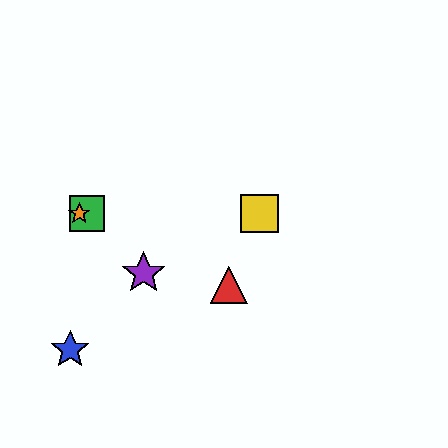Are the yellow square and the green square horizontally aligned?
Yes, both are at y≈213.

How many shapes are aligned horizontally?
3 shapes (the green square, the yellow square, the orange star) are aligned horizontally.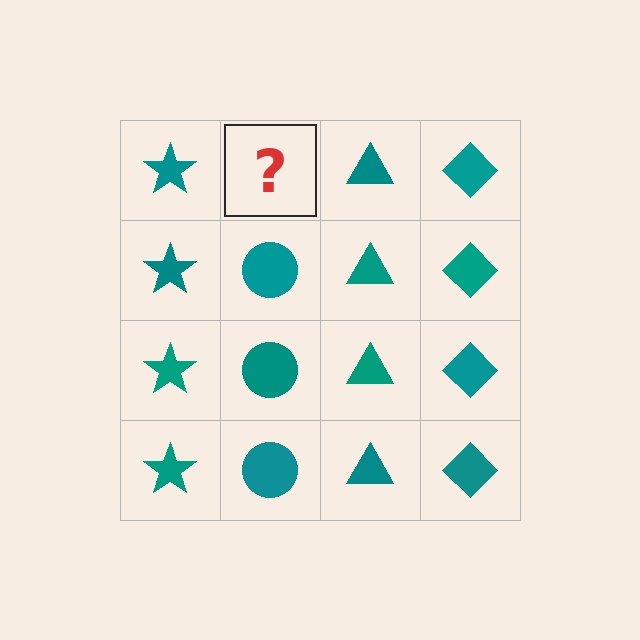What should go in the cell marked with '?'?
The missing cell should contain a teal circle.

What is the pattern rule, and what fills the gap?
The rule is that each column has a consistent shape. The gap should be filled with a teal circle.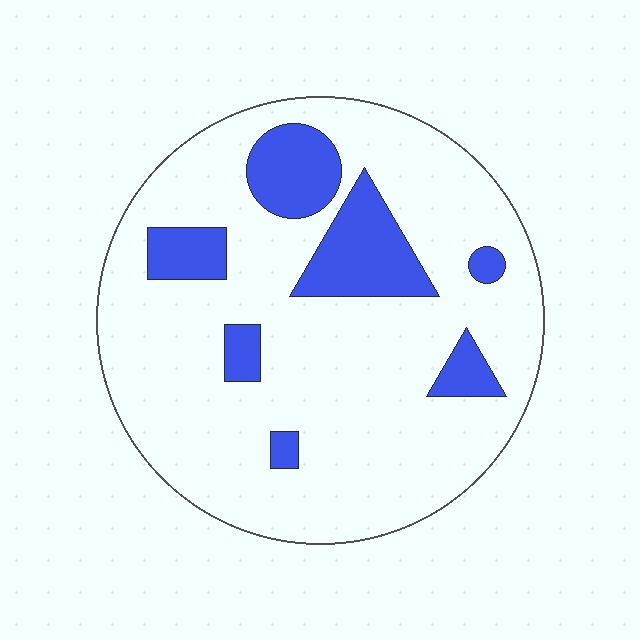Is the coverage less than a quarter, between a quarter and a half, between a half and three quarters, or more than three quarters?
Less than a quarter.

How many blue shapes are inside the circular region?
7.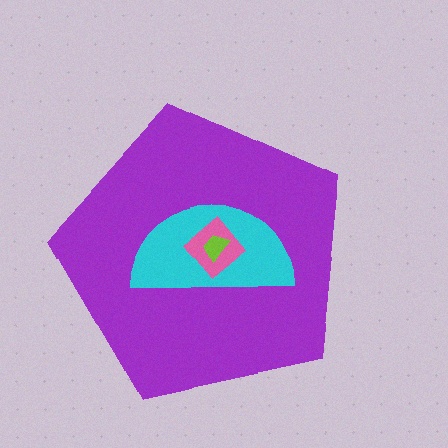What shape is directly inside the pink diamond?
The lime trapezoid.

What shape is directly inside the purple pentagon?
The cyan semicircle.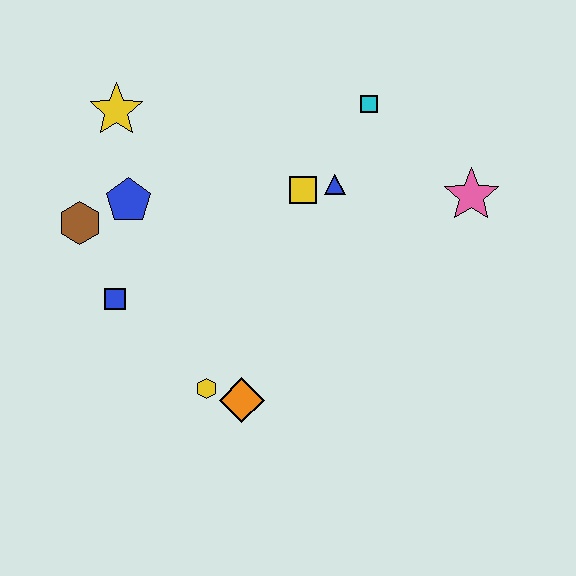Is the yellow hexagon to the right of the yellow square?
No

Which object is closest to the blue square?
The brown hexagon is closest to the blue square.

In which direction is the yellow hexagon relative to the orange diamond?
The yellow hexagon is to the left of the orange diamond.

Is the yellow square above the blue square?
Yes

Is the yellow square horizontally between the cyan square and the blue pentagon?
Yes